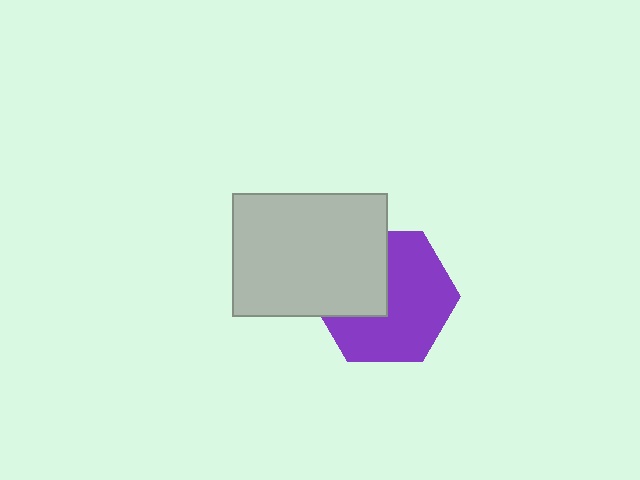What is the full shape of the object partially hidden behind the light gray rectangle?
The partially hidden object is a purple hexagon.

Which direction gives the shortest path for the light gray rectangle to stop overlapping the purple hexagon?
Moving toward the upper-left gives the shortest separation.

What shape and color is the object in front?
The object in front is a light gray rectangle.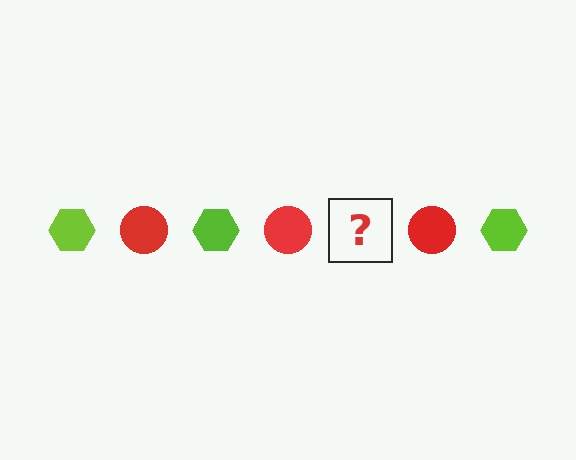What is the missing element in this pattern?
The missing element is a lime hexagon.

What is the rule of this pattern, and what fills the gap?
The rule is that the pattern alternates between lime hexagon and red circle. The gap should be filled with a lime hexagon.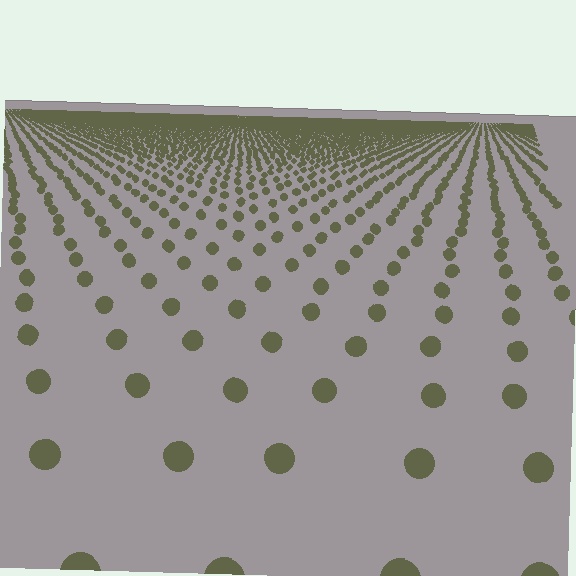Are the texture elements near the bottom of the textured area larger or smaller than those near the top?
Larger. Near the bottom, elements are closer to the viewer and appear at a bigger on-screen size.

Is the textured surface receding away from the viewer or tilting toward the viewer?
The surface is receding away from the viewer. Texture elements get smaller and denser toward the top.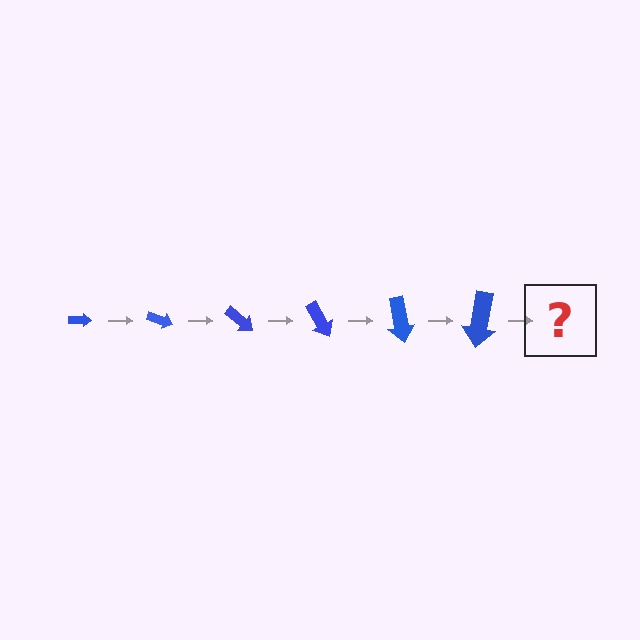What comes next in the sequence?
The next element should be an arrow, larger than the previous one and rotated 120 degrees from the start.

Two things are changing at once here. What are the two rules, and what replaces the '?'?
The two rules are that the arrow grows larger each step and it rotates 20 degrees each step. The '?' should be an arrow, larger than the previous one and rotated 120 degrees from the start.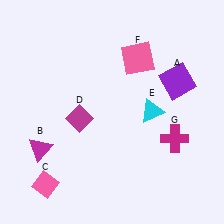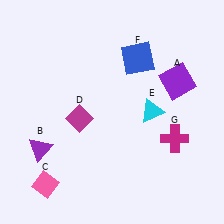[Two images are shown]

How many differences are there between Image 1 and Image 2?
There are 2 differences between the two images.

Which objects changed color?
B changed from magenta to purple. F changed from pink to blue.